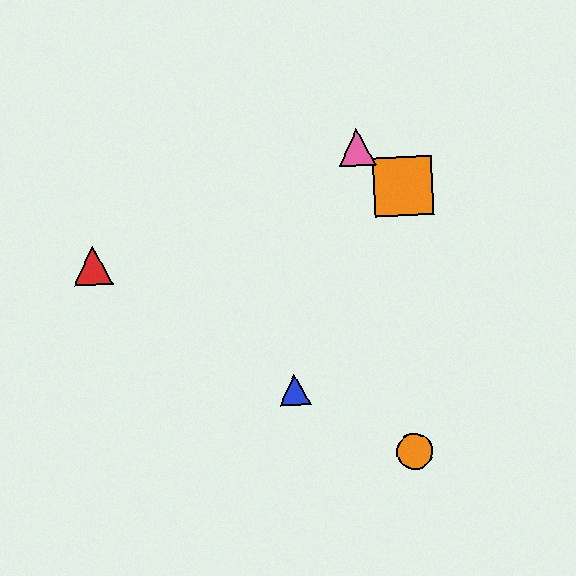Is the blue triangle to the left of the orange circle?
Yes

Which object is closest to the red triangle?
The blue triangle is closest to the red triangle.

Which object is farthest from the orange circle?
The red triangle is farthest from the orange circle.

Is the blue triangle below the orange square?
Yes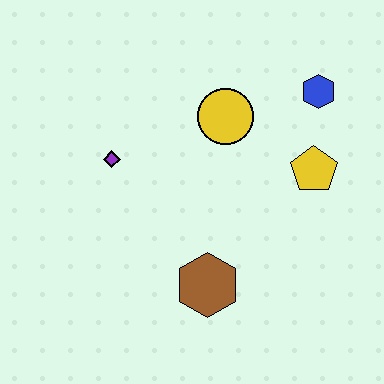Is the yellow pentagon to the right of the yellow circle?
Yes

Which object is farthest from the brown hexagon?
The blue hexagon is farthest from the brown hexagon.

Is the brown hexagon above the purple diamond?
No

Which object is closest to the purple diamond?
The yellow circle is closest to the purple diamond.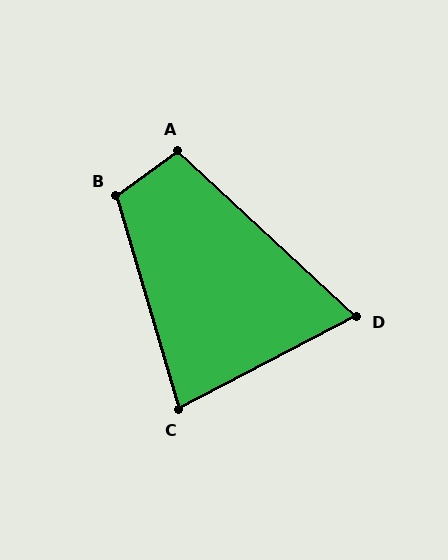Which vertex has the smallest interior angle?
D, at approximately 71 degrees.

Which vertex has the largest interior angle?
B, at approximately 109 degrees.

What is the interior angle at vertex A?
Approximately 101 degrees (obtuse).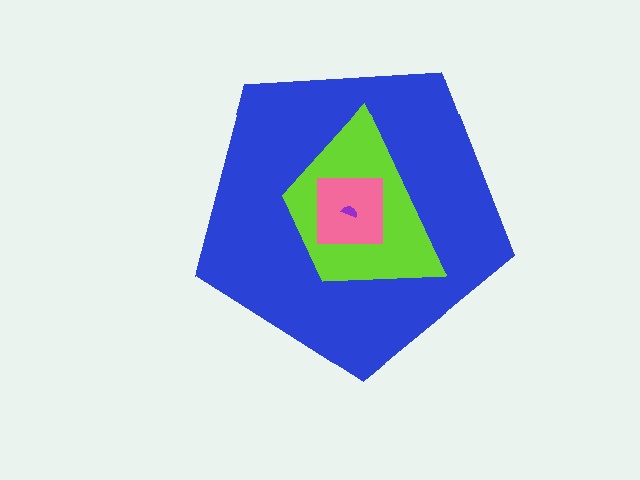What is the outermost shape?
The blue pentagon.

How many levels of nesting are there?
4.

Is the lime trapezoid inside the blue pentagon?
Yes.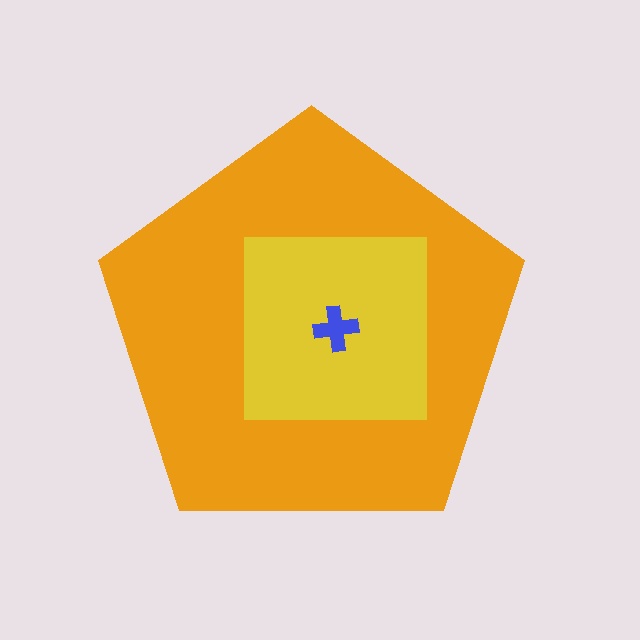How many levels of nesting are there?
3.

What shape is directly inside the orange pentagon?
The yellow square.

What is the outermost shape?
The orange pentagon.